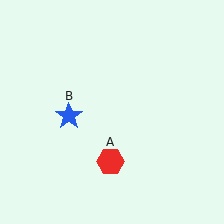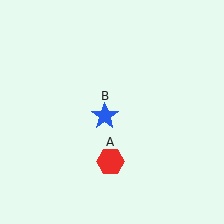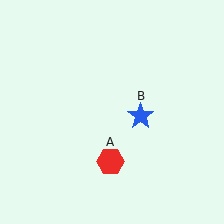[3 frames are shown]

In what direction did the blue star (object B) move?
The blue star (object B) moved right.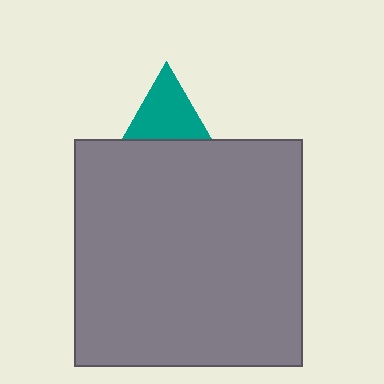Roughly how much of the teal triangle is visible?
About half of it is visible (roughly 52%).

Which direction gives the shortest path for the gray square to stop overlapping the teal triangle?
Moving down gives the shortest separation.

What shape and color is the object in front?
The object in front is a gray square.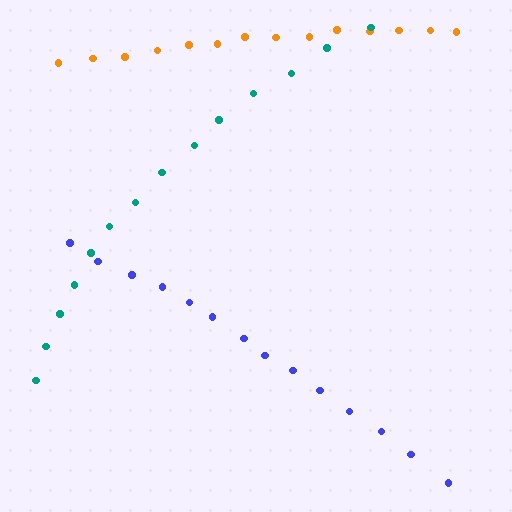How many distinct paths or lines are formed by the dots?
There are 3 distinct paths.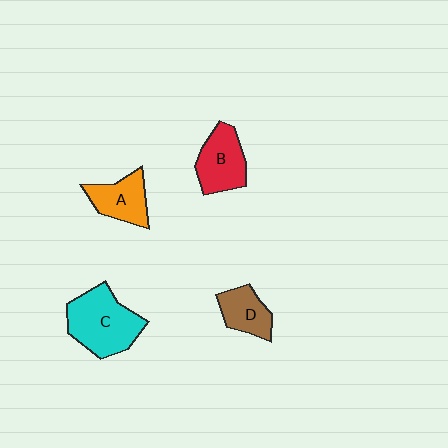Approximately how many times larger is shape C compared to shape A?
Approximately 1.6 times.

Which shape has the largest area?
Shape C (cyan).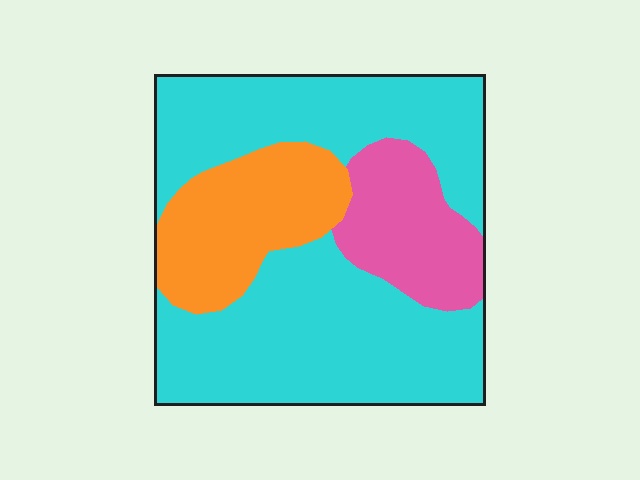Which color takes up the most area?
Cyan, at roughly 65%.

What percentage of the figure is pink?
Pink covers about 15% of the figure.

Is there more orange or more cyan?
Cyan.